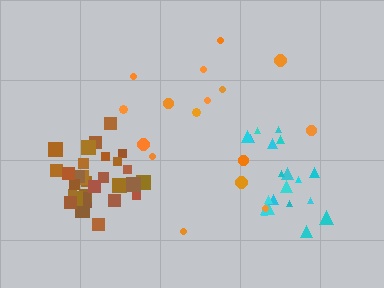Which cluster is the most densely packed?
Brown.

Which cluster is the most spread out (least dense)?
Orange.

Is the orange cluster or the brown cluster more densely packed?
Brown.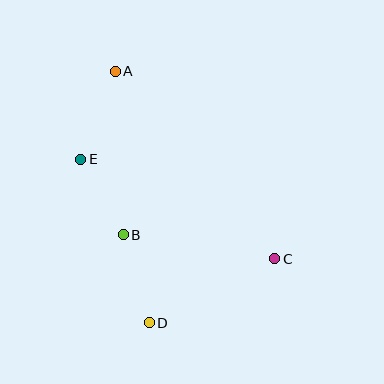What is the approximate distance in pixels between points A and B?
The distance between A and B is approximately 164 pixels.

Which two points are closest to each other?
Points B and E are closest to each other.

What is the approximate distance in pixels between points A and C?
The distance between A and C is approximately 246 pixels.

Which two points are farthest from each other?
Points A and D are farthest from each other.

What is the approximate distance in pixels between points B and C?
The distance between B and C is approximately 154 pixels.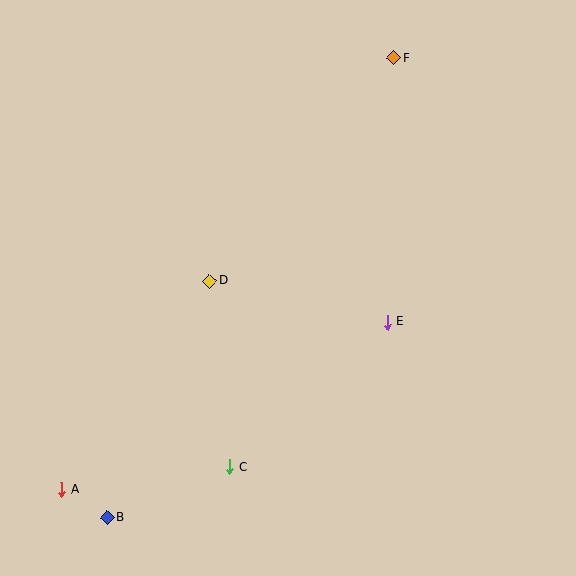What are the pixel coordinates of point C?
Point C is at (230, 467).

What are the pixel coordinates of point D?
Point D is at (210, 281).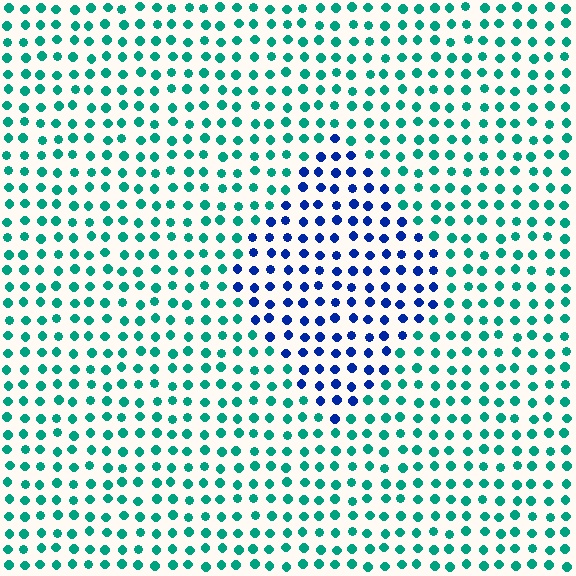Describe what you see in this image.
The image is filled with small teal elements in a uniform arrangement. A diamond-shaped region is visible where the elements are tinted to a slightly different hue, forming a subtle color boundary.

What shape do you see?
I see a diamond.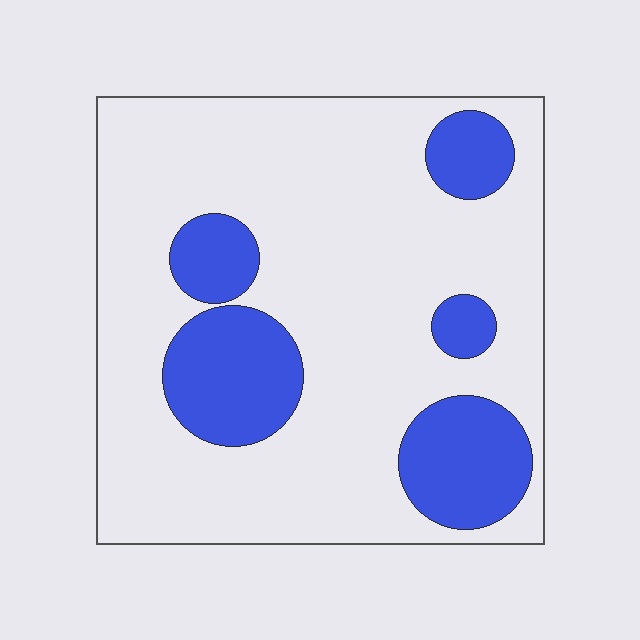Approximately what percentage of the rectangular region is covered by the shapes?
Approximately 25%.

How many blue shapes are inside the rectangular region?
5.